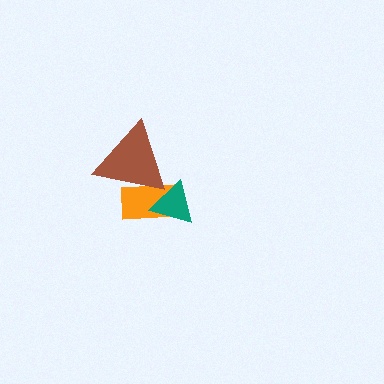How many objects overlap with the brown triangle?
2 objects overlap with the brown triangle.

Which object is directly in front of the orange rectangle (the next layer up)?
The brown triangle is directly in front of the orange rectangle.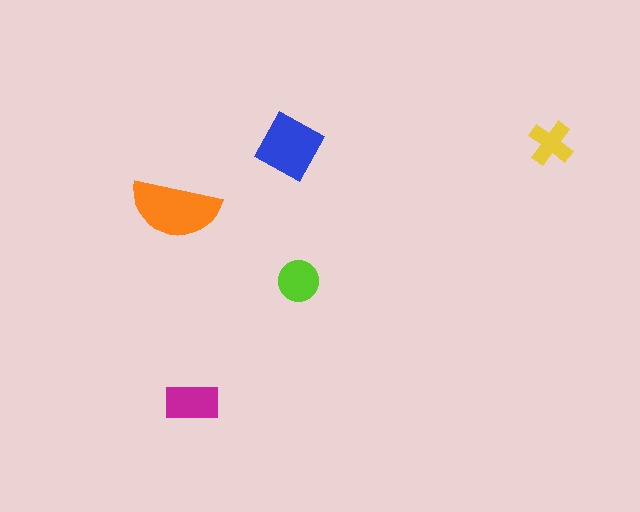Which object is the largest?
The orange semicircle.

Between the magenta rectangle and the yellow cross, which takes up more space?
The magenta rectangle.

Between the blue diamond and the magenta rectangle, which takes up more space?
The blue diamond.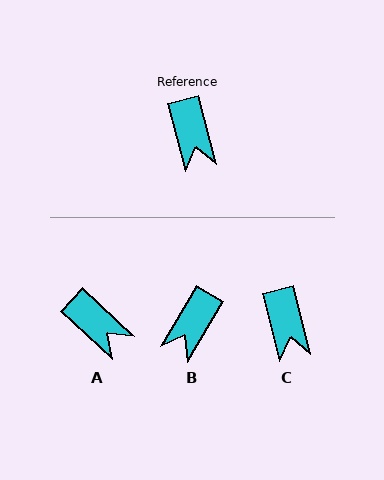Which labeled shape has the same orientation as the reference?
C.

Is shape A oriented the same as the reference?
No, it is off by about 33 degrees.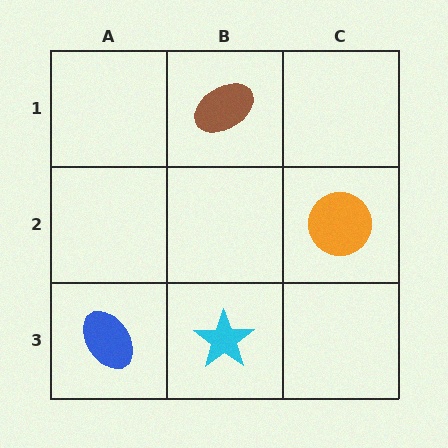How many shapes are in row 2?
1 shape.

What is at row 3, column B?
A cyan star.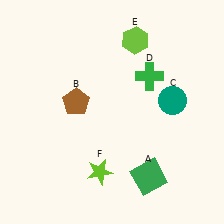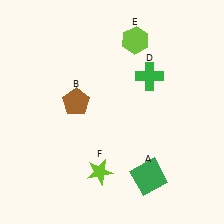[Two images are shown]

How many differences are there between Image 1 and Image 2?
There is 1 difference between the two images.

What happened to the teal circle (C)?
The teal circle (C) was removed in Image 2. It was in the top-right area of Image 1.